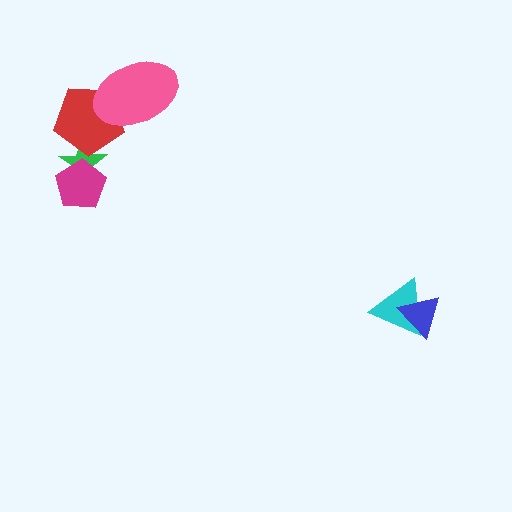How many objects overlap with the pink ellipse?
1 object overlaps with the pink ellipse.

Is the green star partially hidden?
Yes, it is partially covered by another shape.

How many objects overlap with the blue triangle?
1 object overlaps with the blue triangle.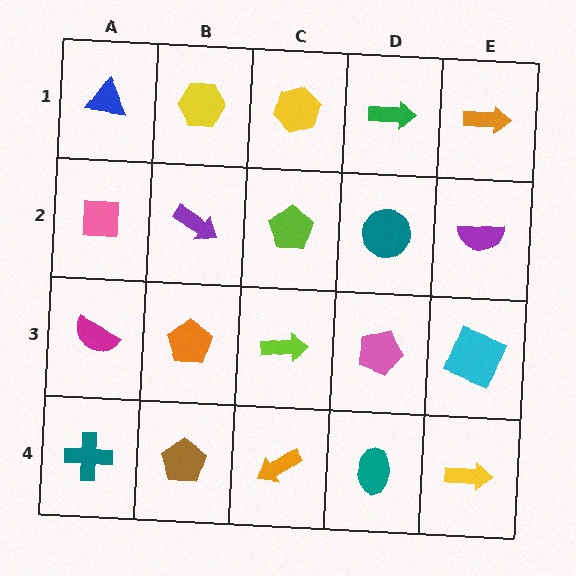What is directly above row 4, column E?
A cyan square.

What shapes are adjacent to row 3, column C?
A lime pentagon (row 2, column C), an orange arrow (row 4, column C), an orange pentagon (row 3, column B), a pink pentagon (row 3, column D).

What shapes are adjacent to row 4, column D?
A pink pentagon (row 3, column D), an orange arrow (row 4, column C), a yellow arrow (row 4, column E).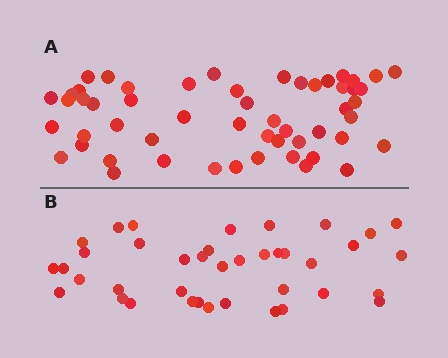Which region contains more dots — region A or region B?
Region A (the top region) has more dots.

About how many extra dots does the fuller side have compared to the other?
Region A has approximately 15 more dots than region B.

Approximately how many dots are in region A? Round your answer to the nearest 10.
About 50 dots. (The exact count is 54, which rounds to 50.)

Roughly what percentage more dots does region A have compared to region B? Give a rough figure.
About 40% more.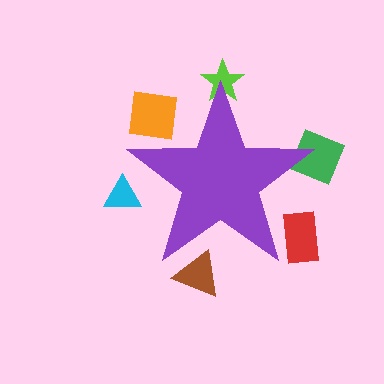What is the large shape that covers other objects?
A purple star.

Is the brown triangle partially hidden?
Yes, the brown triangle is partially hidden behind the purple star.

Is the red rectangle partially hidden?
Yes, the red rectangle is partially hidden behind the purple star.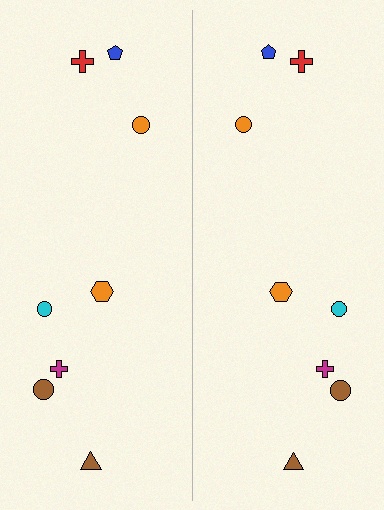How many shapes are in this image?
There are 16 shapes in this image.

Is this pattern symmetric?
Yes, this pattern has bilateral (reflection) symmetry.